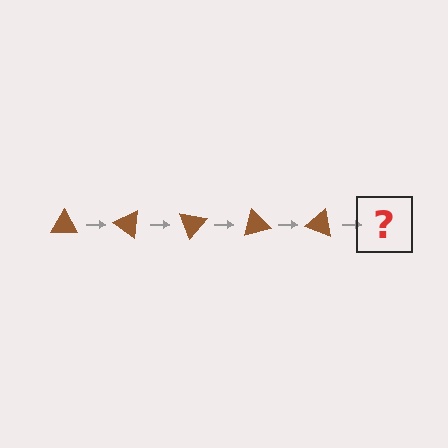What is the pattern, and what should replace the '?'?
The pattern is that the triangle rotates 35 degrees each step. The '?' should be a brown triangle rotated 175 degrees.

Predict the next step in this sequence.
The next step is a brown triangle rotated 175 degrees.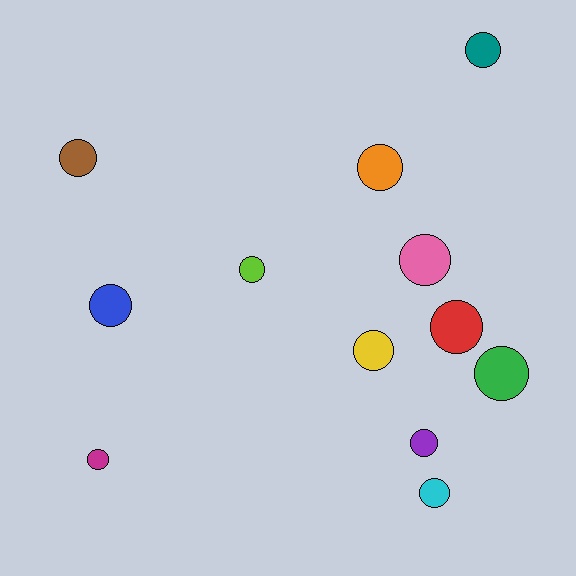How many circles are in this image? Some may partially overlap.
There are 12 circles.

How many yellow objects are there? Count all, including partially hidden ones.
There is 1 yellow object.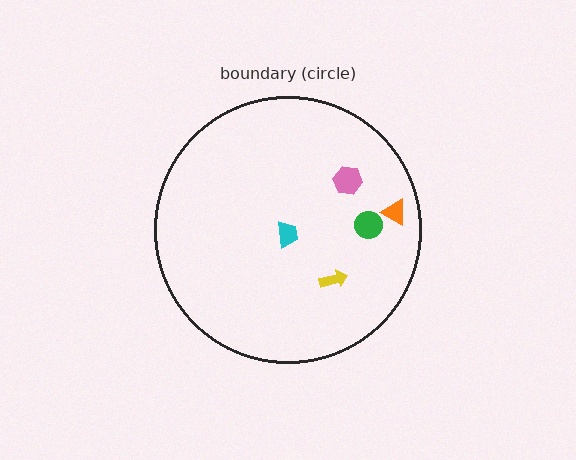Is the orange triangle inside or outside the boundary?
Inside.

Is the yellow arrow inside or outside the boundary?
Inside.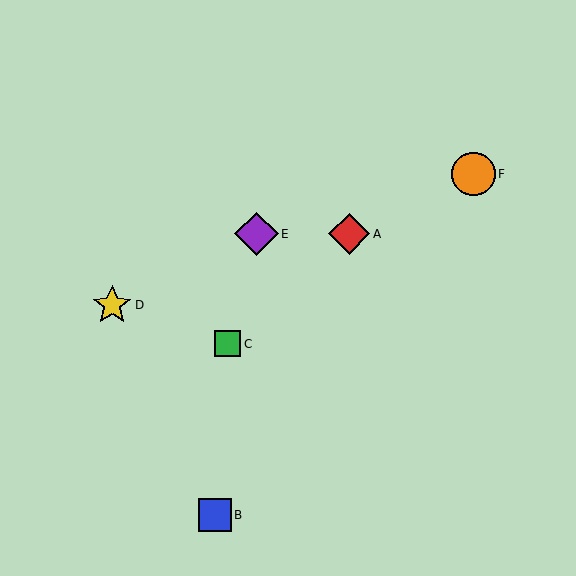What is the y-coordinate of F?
Object F is at y≈174.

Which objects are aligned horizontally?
Objects A, E are aligned horizontally.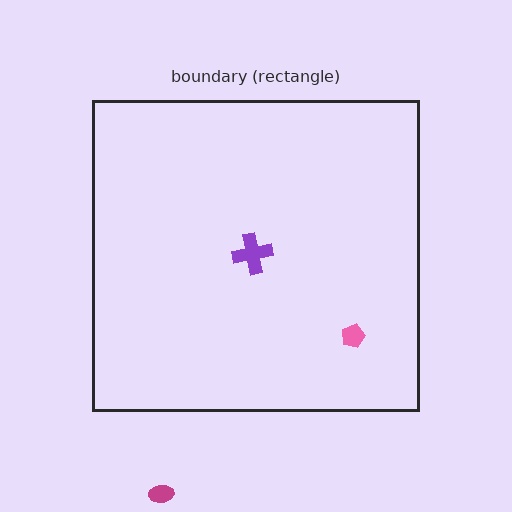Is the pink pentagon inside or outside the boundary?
Inside.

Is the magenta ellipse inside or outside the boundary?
Outside.